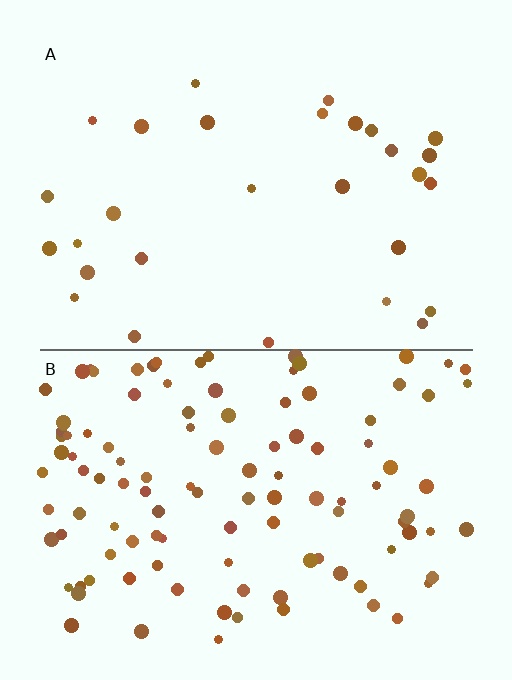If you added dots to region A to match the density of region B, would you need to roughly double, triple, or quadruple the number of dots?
Approximately quadruple.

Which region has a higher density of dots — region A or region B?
B (the bottom).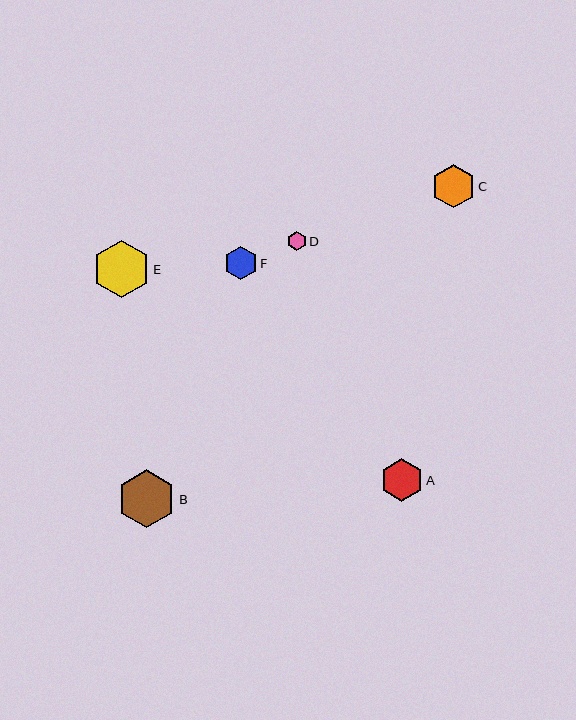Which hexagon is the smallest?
Hexagon D is the smallest with a size of approximately 20 pixels.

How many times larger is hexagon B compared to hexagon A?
Hexagon B is approximately 1.3 times the size of hexagon A.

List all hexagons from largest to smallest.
From largest to smallest: E, B, C, A, F, D.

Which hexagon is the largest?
Hexagon E is the largest with a size of approximately 58 pixels.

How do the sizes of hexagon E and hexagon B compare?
Hexagon E and hexagon B are approximately the same size.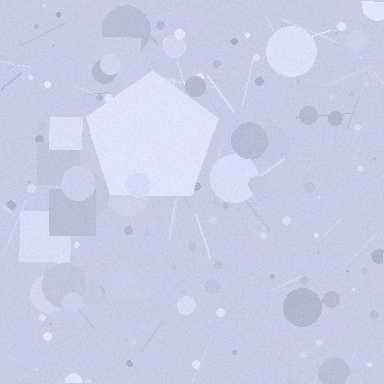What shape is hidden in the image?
A pentagon is hidden in the image.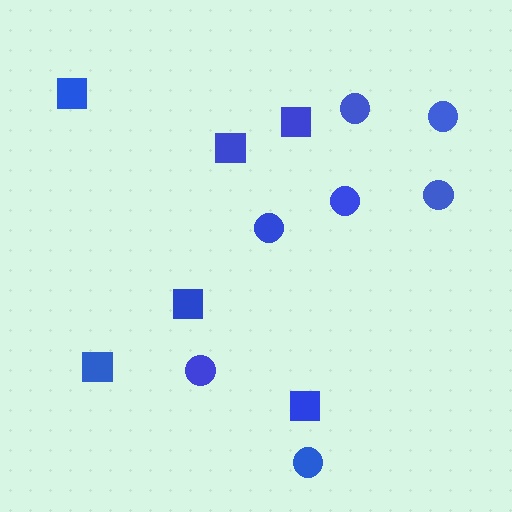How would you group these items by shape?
There are 2 groups: one group of circles (7) and one group of squares (6).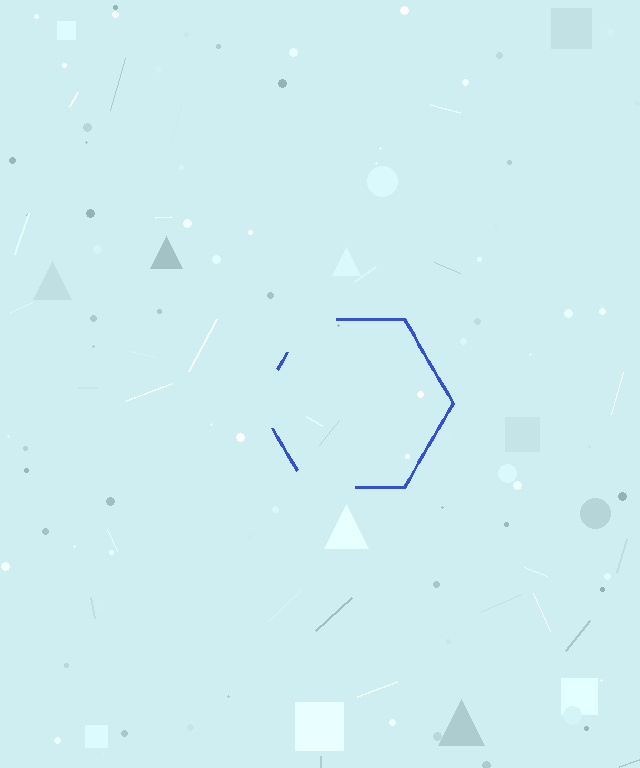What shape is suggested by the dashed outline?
The dashed outline suggests a hexagon.